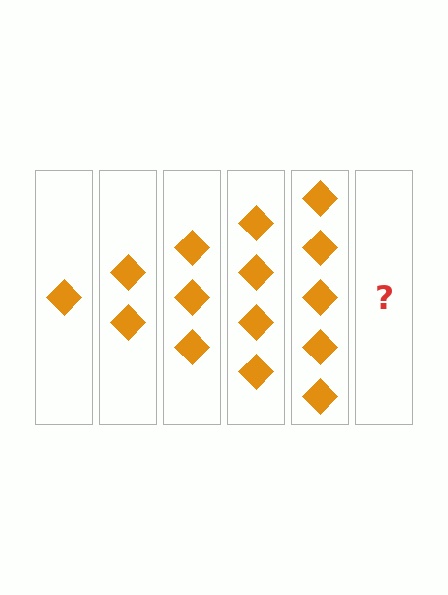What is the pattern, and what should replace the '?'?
The pattern is that each step adds one more diamond. The '?' should be 6 diamonds.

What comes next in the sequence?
The next element should be 6 diamonds.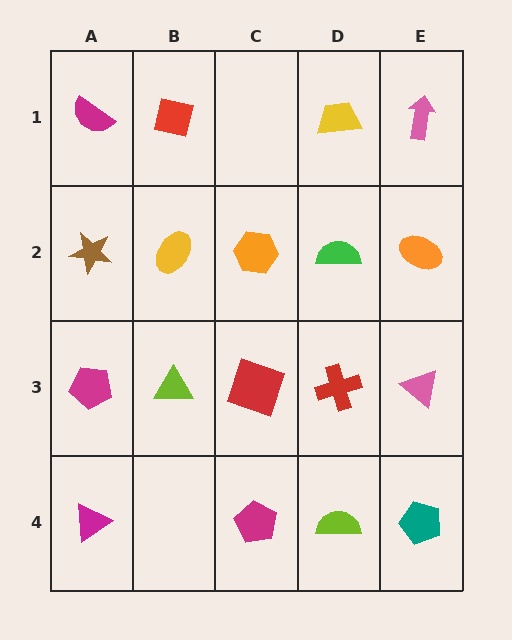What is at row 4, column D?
A lime semicircle.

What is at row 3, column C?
A red square.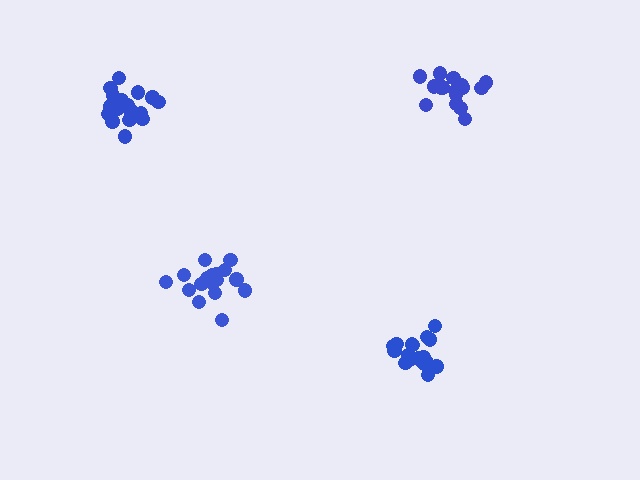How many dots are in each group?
Group 1: 19 dots, Group 2: 17 dots, Group 3: 18 dots, Group 4: 18 dots (72 total).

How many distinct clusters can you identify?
There are 4 distinct clusters.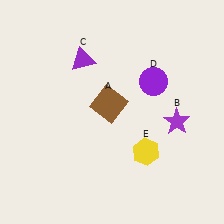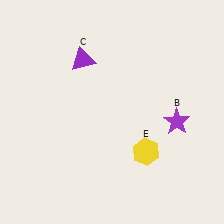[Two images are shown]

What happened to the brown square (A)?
The brown square (A) was removed in Image 2. It was in the top-left area of Image 1.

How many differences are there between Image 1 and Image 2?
There are 2 differences between the two images.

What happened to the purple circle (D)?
The purple circle (D) was removed in Image 2. It was in the top-right area of Image 1.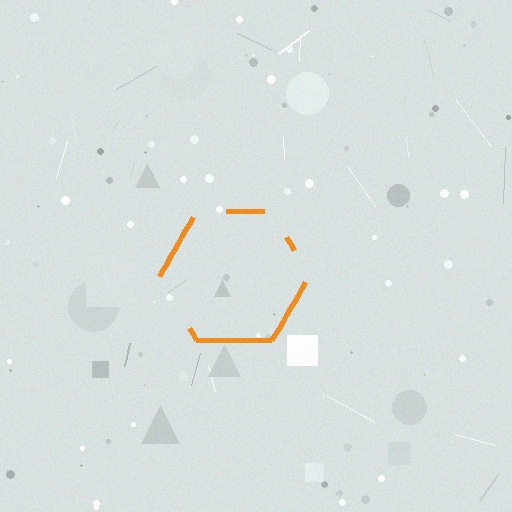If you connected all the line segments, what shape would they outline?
They would outline a hexagon.